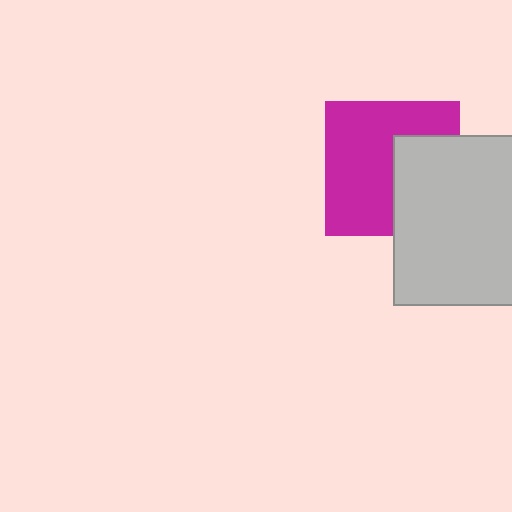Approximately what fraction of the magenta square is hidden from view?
Roughly 37% of the magenta square is hidden behind the light gray square.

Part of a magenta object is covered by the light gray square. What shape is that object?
It is a square.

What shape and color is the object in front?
The object in front is a light gray square.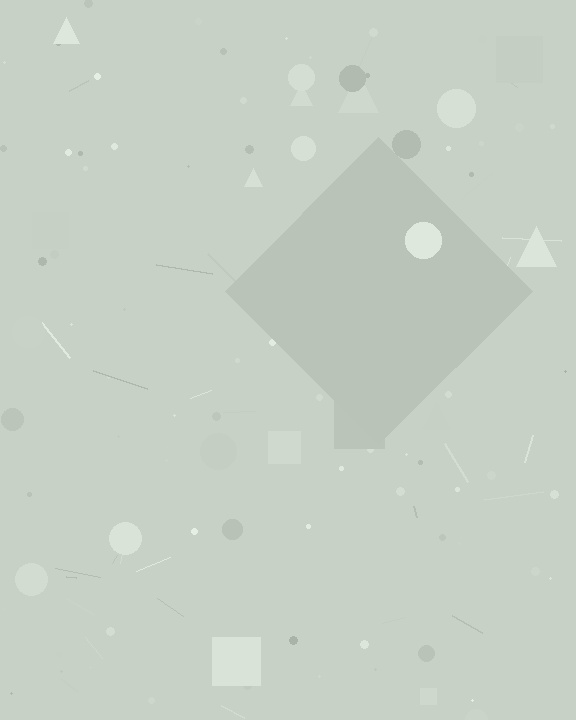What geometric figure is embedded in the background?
A diamond is embedded in the background.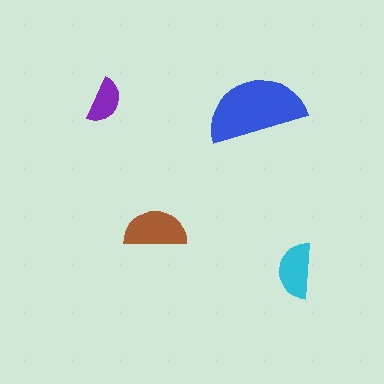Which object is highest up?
The purple semicircle is topmost.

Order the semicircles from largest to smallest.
the blue one, the brown one, the cyan one, the purple one.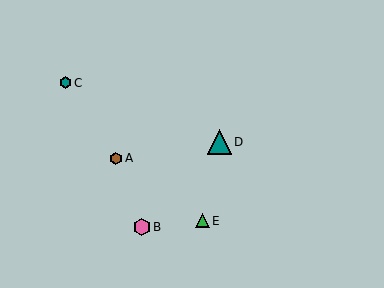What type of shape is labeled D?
Shape D is a teal triangle.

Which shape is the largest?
The teal triangle (labeled D) is the largest.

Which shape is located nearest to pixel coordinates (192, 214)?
The green triangle (labeled E) at (202, 221) is nearest to that location.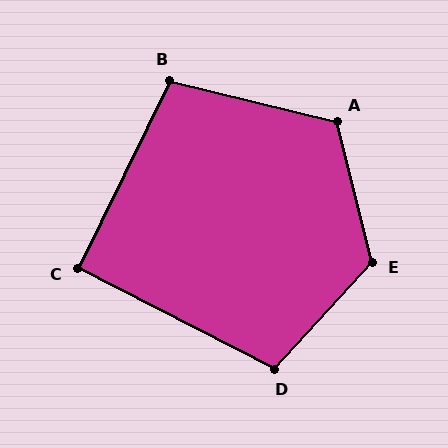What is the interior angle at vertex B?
Approximately 103 degrees (obtuse).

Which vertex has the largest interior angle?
E, at approximately 123 degrees.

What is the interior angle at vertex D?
Approximately 106 degrees (obtuse).